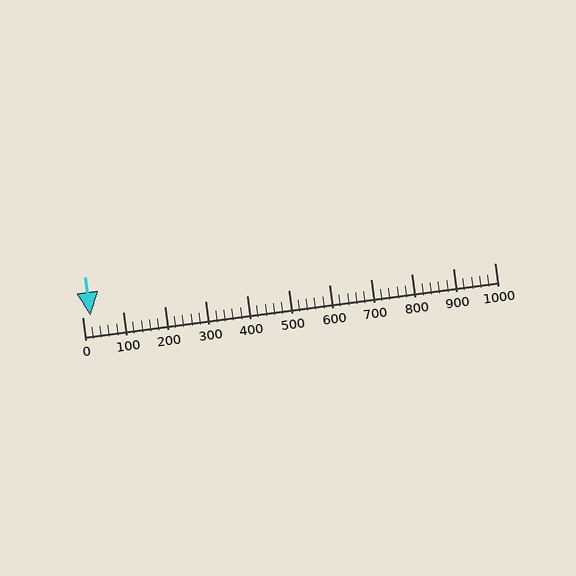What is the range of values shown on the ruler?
The ruler shows values from 0 to 1000.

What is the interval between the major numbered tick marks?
The major tick marks are spaced 100 units apart.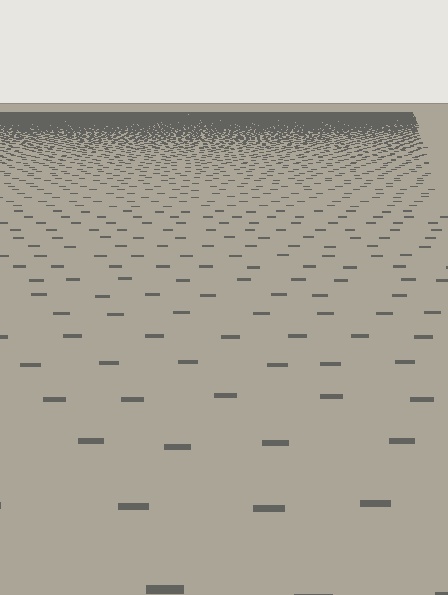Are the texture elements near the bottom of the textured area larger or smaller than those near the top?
Larger. Near the bottom, elements are closer to the viewer and appear at a bigger on-screen size.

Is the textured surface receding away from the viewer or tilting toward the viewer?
The surface is receding away from the viewer. Texture elements get smaller and denser toward the top.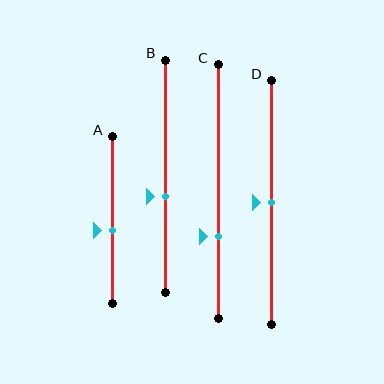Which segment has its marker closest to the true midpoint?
Segment D has its marker closest to the true midpoint.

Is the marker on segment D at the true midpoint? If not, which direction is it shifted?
Yes, the marker on segment D is at the true midpoint.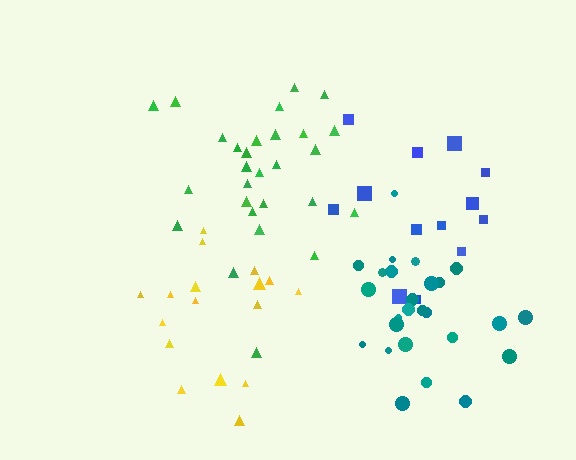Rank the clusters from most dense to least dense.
teal, yellow, green, blue.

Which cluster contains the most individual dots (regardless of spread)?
Green (28).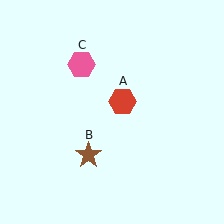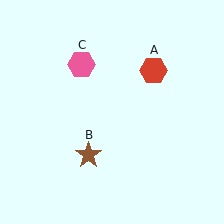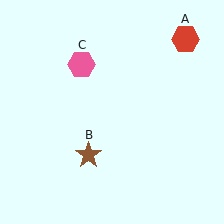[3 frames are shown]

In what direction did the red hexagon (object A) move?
The red hexagon (object A) moved up and to the right.